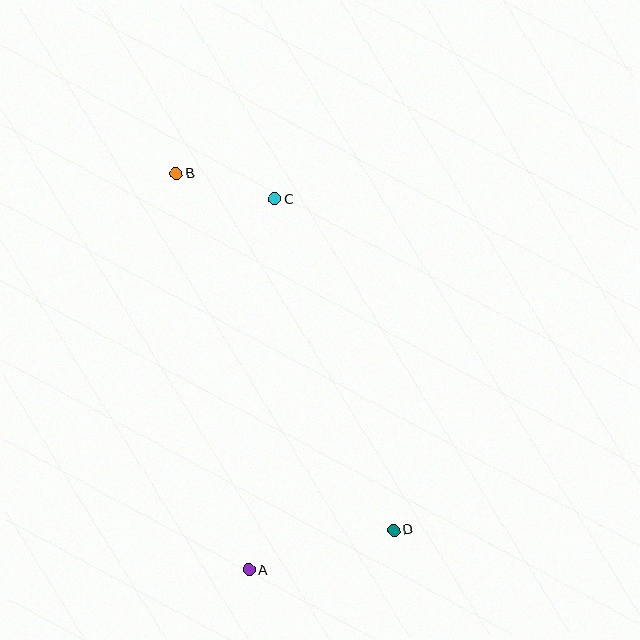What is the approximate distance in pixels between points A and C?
The distance between A and C is approximately 372 pixels.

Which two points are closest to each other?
Points B and C are closest to each other.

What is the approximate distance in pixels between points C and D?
The distance between C and D is approximately 352 pixels.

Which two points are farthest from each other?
Points B and D are farthest from each other.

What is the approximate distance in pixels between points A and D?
The distance between A and D is approximately 150 pixels.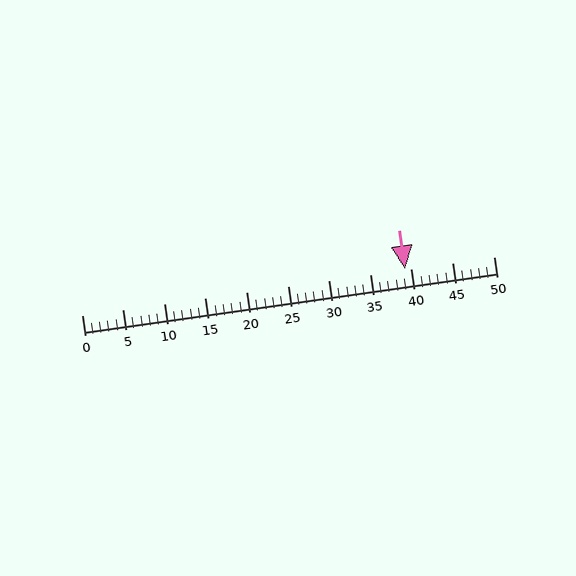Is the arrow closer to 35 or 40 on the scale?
The arrow is closer to 40.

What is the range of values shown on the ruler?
The ruler shows values from 0 to 50.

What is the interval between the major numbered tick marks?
The major tick marks are spaced 5 units apart.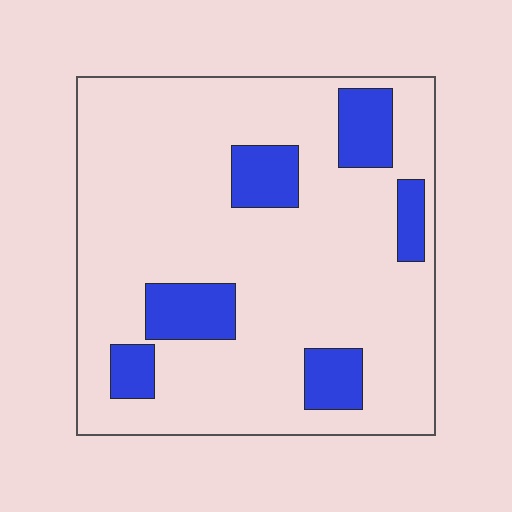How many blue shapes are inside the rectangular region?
6.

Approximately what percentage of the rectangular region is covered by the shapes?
Approximately 15%.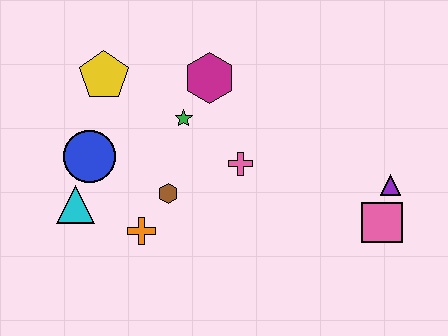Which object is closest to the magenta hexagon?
The green star is closest to the magenta hexagon.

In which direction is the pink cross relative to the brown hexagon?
The pink cross is to the right of the brown hexagon.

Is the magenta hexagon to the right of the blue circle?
Yes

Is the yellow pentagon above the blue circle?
Yes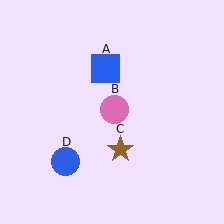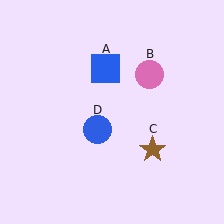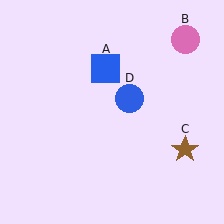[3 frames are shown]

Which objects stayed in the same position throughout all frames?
Blue square (object A) remained stationary.